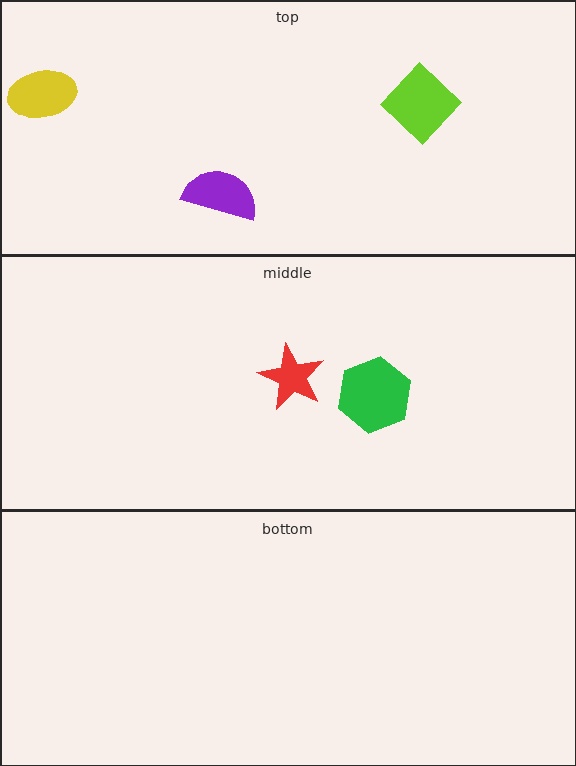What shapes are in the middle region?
The red star, the green hexagon.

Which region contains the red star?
The middle region.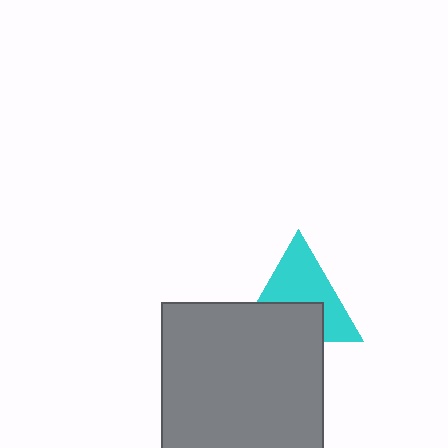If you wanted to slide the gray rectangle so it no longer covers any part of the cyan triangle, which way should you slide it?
Slide it down — that is the most direct way to separate the two shapes.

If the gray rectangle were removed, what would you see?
You would see the complete cyan triangle.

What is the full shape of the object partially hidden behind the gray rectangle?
The partially hidden object is a cyan triangle.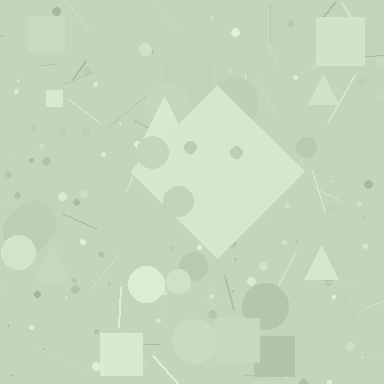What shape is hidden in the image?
A diamond is hidden in the image.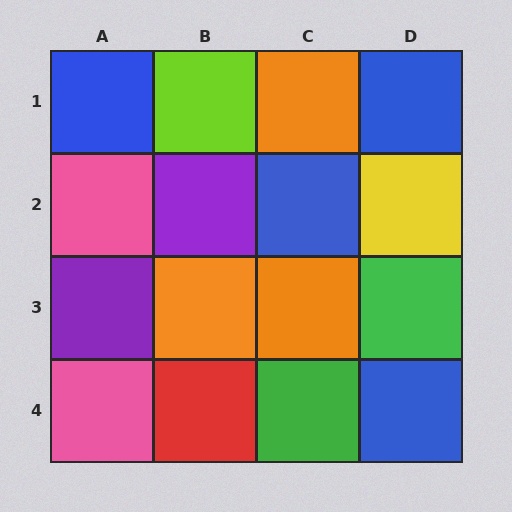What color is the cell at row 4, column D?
Blue.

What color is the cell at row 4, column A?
Pink.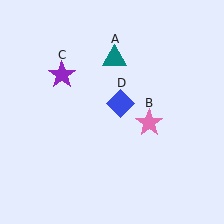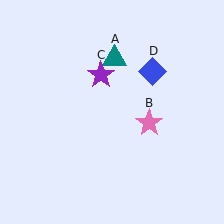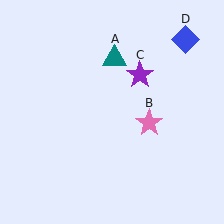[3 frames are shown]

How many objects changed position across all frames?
2 objects changed position: purple star (object C), blue diamond (object D).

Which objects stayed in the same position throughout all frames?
Teal triangle (object A) and pink star (object B) remained stationary.